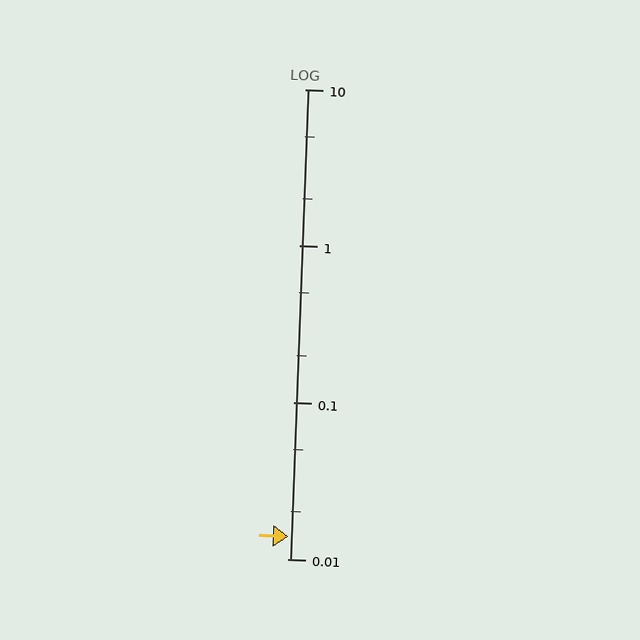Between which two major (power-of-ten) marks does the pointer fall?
The pointer is between 0.01 and 0.1.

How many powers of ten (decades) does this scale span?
The scale spans 3 decades, from 0.01 to 10.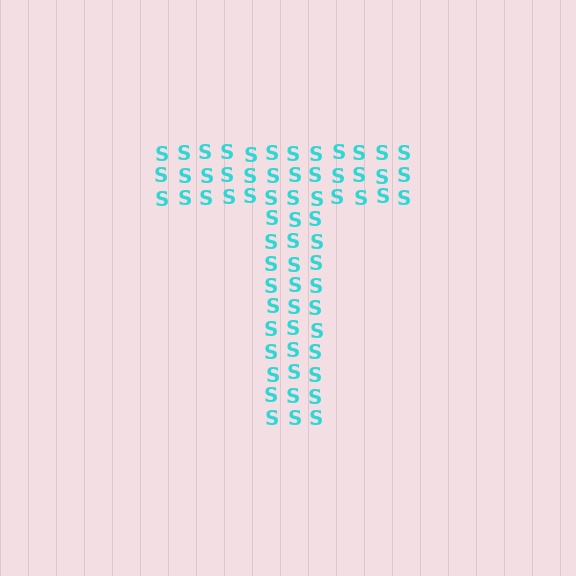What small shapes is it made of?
It is made of small letter S's.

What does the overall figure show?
The overall figure shows the letter T.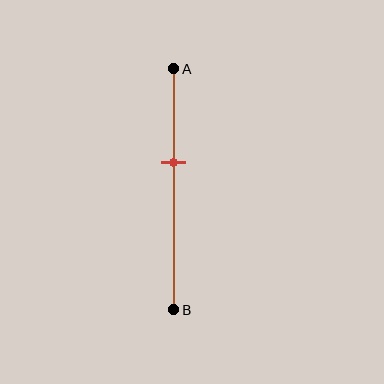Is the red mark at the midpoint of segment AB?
No, the mark is at about 40% from A, not at the 50% midpoint.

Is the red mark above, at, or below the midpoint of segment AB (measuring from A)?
The red mark is above the midpoint of segment AB.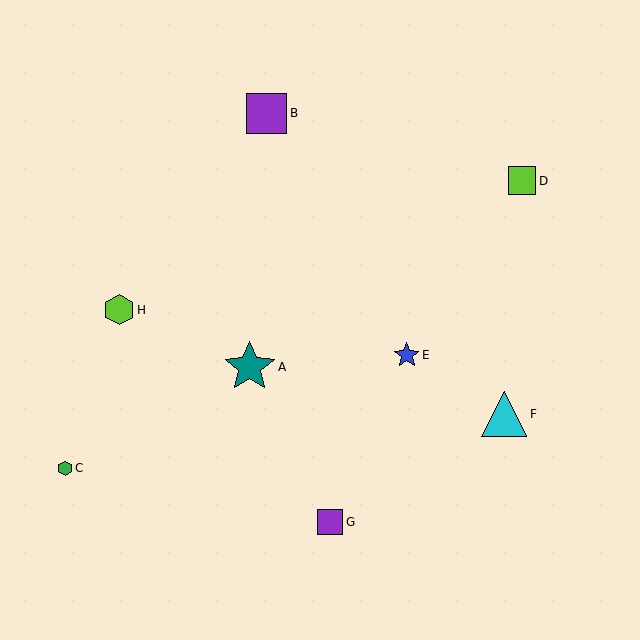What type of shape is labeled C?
Shape C is a green hexagon.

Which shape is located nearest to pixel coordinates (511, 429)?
The cyan triangle (labeled F) at (504, 414) is nearest to that location.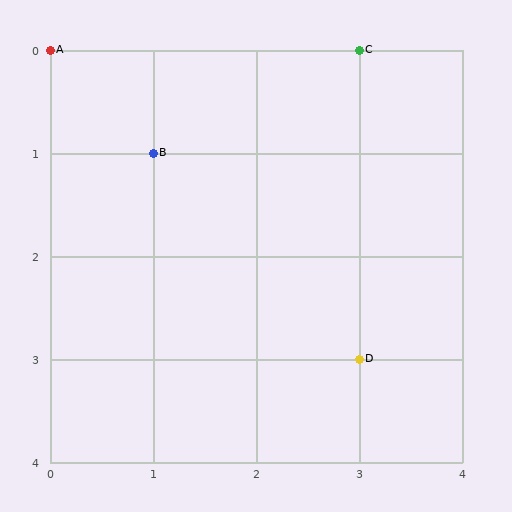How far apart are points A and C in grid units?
Points A and C are 3 columns apart.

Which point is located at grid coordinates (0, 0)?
Point A is at (0, 0).